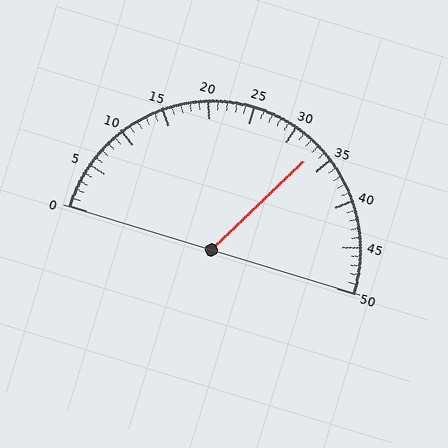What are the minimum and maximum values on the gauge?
The gauge ranges from 0 to 50.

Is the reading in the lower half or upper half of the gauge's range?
The reading is in the upper half of the range (0 to 50).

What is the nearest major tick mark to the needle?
The nearest major tick mark is 35.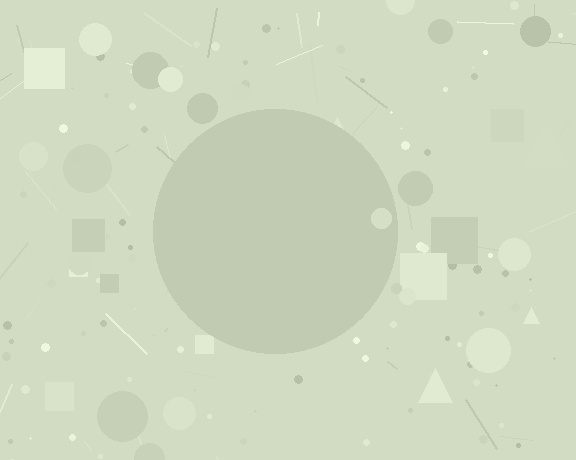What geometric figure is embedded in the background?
A circle is embedded in the background.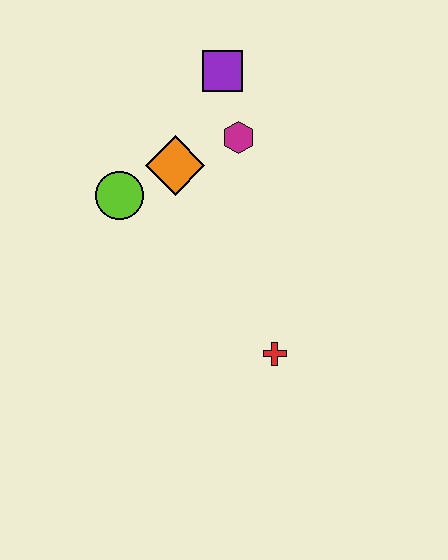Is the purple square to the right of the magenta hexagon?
No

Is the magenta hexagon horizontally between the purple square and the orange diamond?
No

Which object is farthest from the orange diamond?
The red cross is farthest from the orange diamond.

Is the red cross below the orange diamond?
Yes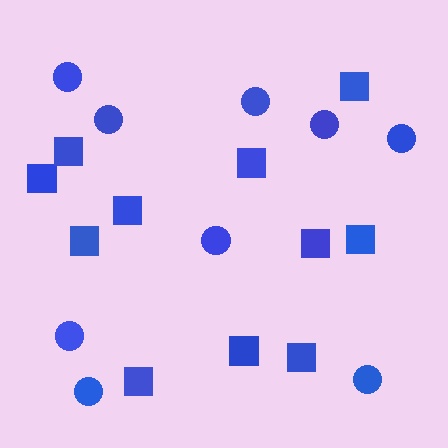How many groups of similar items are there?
There are 2 groups: one group of squares (11) and one group of circles (9).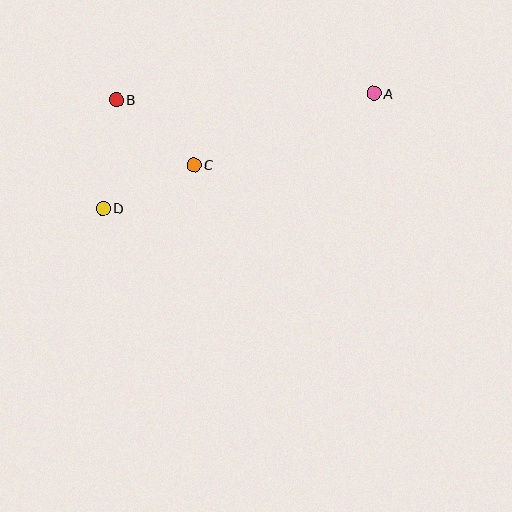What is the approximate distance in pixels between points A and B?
The distance between A and B is approximately 258 pixels.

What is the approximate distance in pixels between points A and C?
The distance between A and C is approximately 194 pixels.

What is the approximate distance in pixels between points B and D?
The distance between B and D is approximately 110 pixels.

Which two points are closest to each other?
Points C and D are closest to each other.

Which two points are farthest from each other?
Points A and D are farthest from each other.